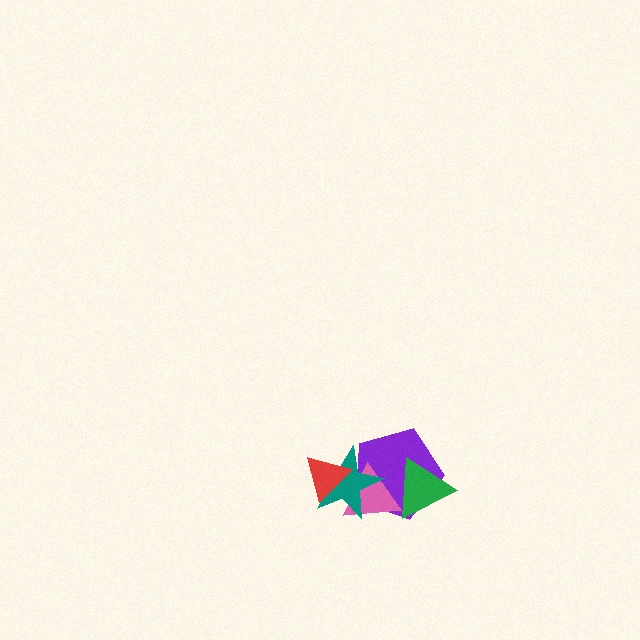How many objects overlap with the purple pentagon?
3 objects overlap with the purple pentagon.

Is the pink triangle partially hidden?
Yes, it is partially covered by another shape.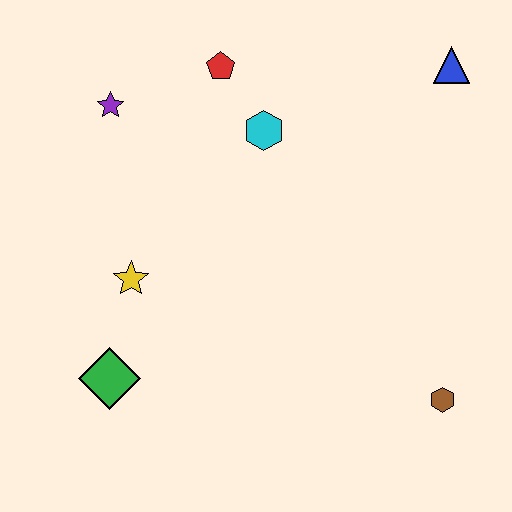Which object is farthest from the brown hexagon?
The purple star is farthest from the brown hexagon.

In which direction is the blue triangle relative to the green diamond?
The blue triangle is to the right of the green diamond.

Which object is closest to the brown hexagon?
The cyan hexagon is closest to the brown hexagon.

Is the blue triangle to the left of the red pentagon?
No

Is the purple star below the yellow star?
No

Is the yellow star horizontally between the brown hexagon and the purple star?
Yes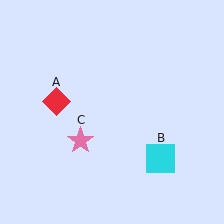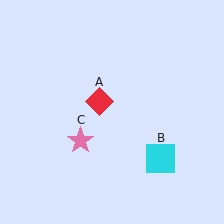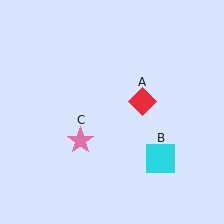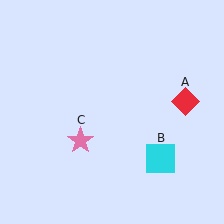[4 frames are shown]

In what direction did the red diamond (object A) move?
The red diamond (object A) moved right.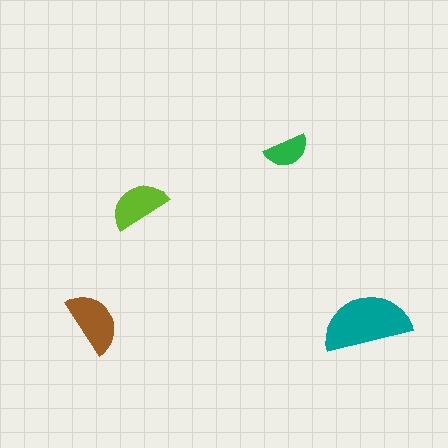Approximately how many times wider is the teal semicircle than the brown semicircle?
About 1.5 times wider.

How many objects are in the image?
There are 4 objects in the image.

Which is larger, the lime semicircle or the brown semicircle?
The brown one.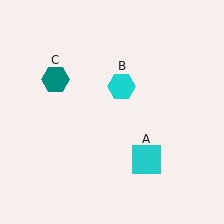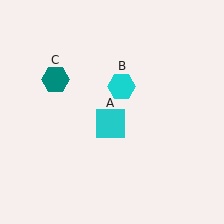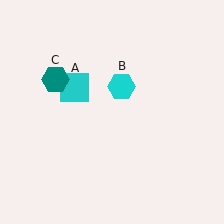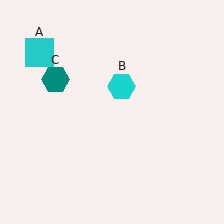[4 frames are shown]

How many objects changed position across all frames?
1 object changed position: cyan square (object A).